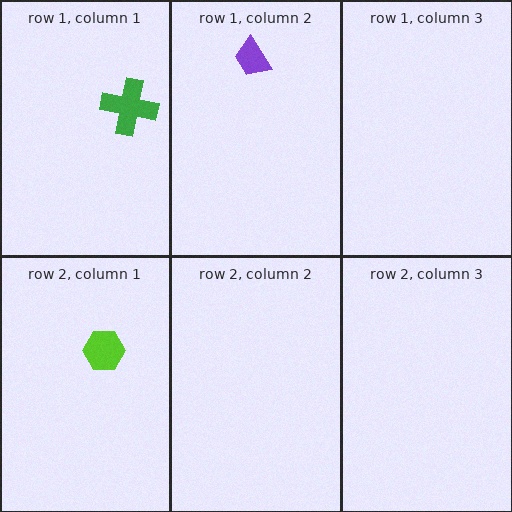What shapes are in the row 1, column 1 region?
The green cross.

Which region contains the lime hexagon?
The row 2, column 1 region.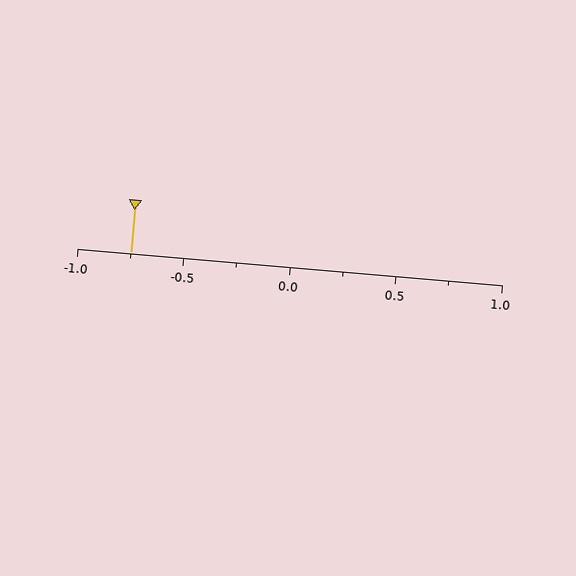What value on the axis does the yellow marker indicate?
The marker indicates approximately -0.75.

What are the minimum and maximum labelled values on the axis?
The axis runs from -1.0 to 1.0.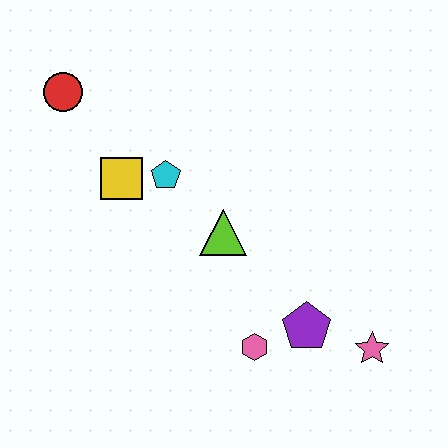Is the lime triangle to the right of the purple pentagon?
No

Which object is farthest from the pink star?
The red circle is farthest from the pink star.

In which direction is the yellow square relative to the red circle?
The yellow square is below the red circle.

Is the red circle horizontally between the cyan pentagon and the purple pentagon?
No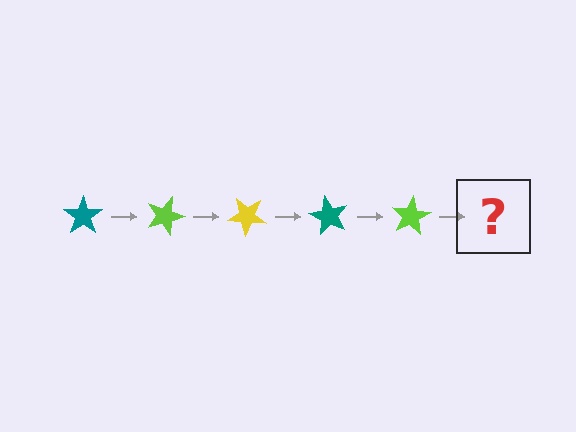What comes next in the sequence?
The next element should be a yellow star, rotated 100 degrees from the start.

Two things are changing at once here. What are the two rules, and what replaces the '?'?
The two rules are that it rotates 20 degrees each step and the color cycles through teal, lime, and yellow. The '?' should be a yellow star, rotated 100 degrees from the start.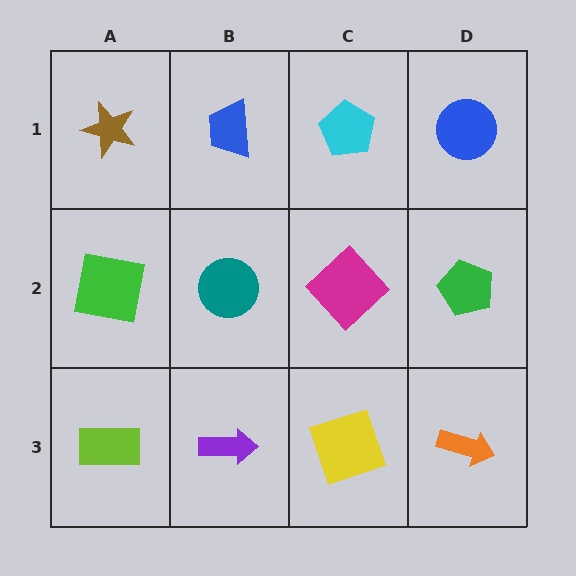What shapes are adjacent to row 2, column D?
A blue circle (row 1, column D), an orange arrow (row 3, column D), a magenta diamond (row 2, column C).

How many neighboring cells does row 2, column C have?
4.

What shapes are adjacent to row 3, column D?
A green pentagon (row 2, column D), a yellow square (row 3, column C).